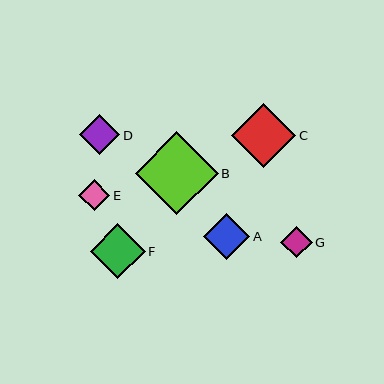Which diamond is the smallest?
Diamond E is the smallest with a size of approximately 31 pixels.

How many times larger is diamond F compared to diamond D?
Diamond F is approximately 1.4 times the size of diamond D.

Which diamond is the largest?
Diamond B is the largest with a size of approximately 83 pixels.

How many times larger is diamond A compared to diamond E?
Diamond A is approximately 1.5 times the size of diamond E.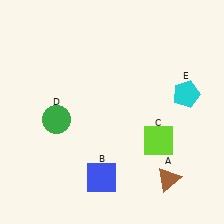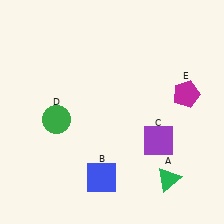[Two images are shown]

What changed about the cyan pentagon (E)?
In Image 1, E is cyan. In Image 2, it changed to magenta.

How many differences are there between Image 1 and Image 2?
There are 3 differences between the two images.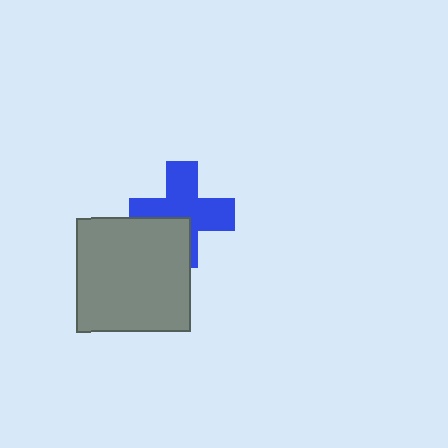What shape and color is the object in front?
The object in front is a gray square.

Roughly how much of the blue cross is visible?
Most of it is visible (roughly 69%).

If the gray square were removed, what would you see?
You would see the complete blue cross.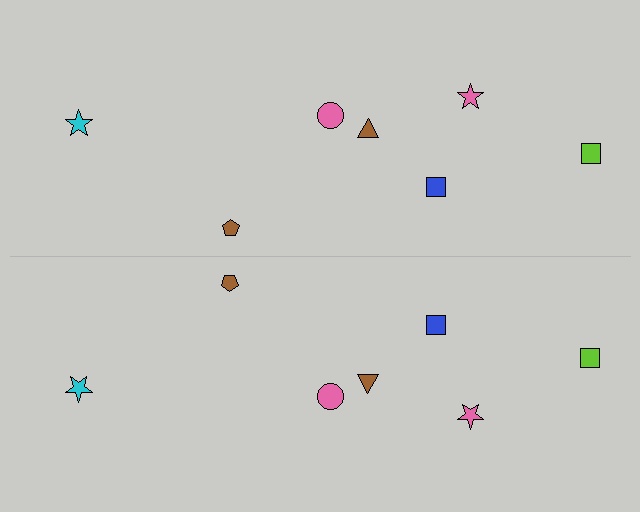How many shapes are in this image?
There are 14 shapes in this image.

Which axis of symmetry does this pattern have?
The pattern has a horizontal axis of symmetry running through the center of the image.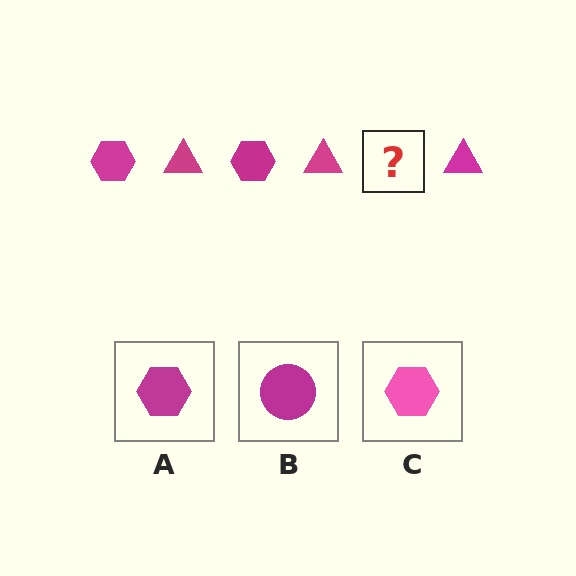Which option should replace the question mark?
Option A.